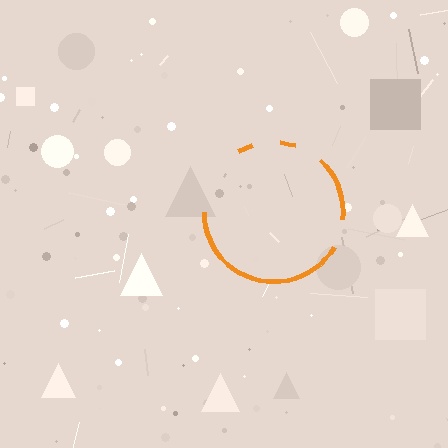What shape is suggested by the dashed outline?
The dashed outline suggests a circle.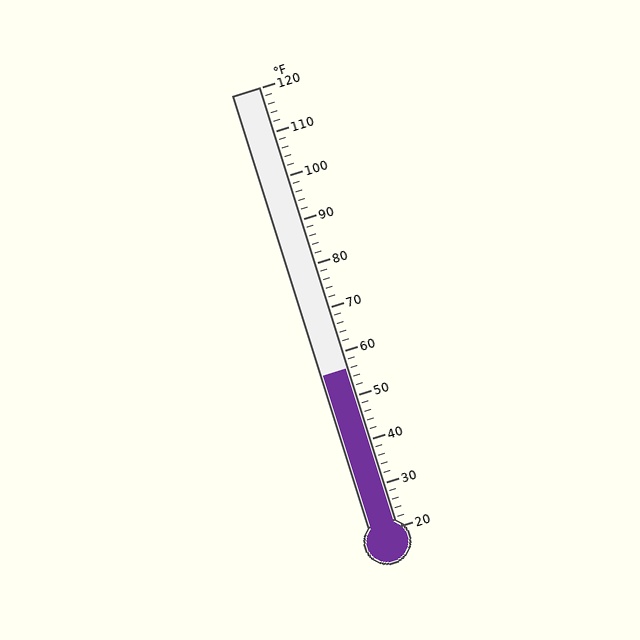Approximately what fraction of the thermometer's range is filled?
The thermometer is filled to approximately 35% of its range.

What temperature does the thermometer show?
The thermometer shows approximately 56°F.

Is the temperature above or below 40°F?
The temperature is above 40°F.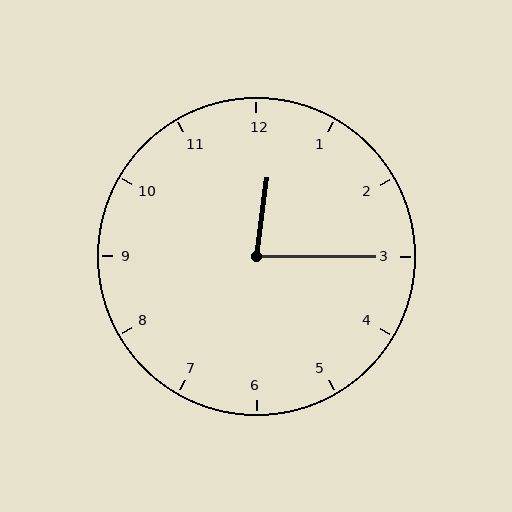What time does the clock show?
12:15.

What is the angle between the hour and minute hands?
Approximately 82 degrees.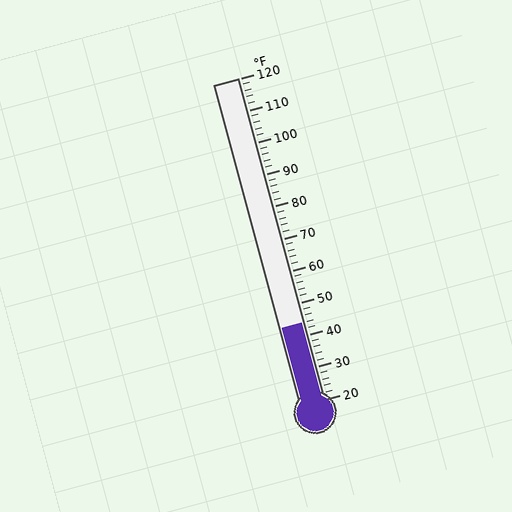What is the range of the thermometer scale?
The thermometer scale ranges from 20°F to 120°F.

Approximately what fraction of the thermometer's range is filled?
The thermometer is filled to approximately 25% of its range.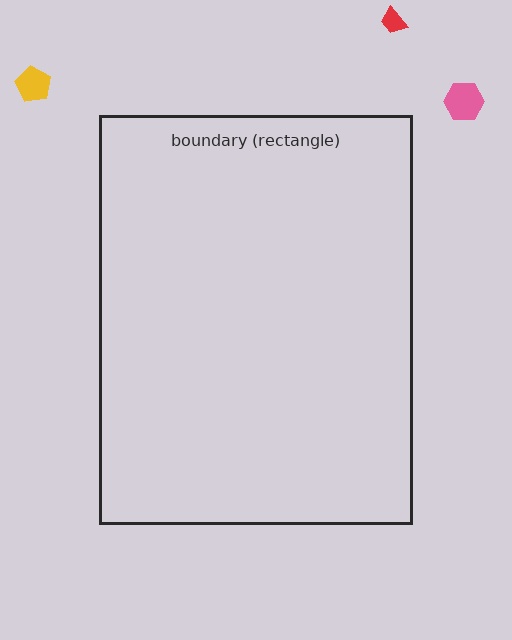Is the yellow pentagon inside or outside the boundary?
Outside.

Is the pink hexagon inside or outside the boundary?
Outside.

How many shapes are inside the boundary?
0 inside, 3 outside.